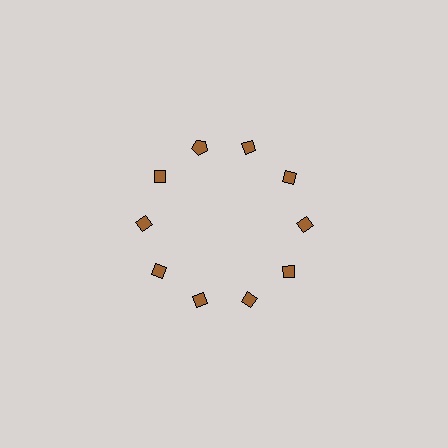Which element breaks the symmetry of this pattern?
The brown pentagon at roughly the 11 o'clock position breaks the symmetry. All other shapes are brown diamonds.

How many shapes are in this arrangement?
There are 10 shapes arranged in a ring pattern.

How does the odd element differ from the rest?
It has a different shape: pentagon instead of diamond.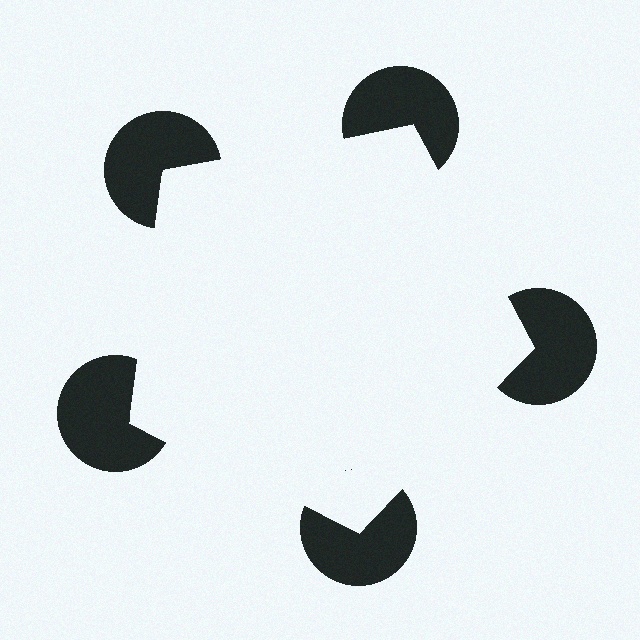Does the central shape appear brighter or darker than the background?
It typically appears slightly brighter than the background, even though no actual brightness change is drawn.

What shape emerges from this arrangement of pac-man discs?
An illusory pentagon — its edges are inferred from the aligned wedge cuts in the pac-man discs, not physically drawn.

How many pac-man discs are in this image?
There are 5 — one at each vertex of the illusory pentagon.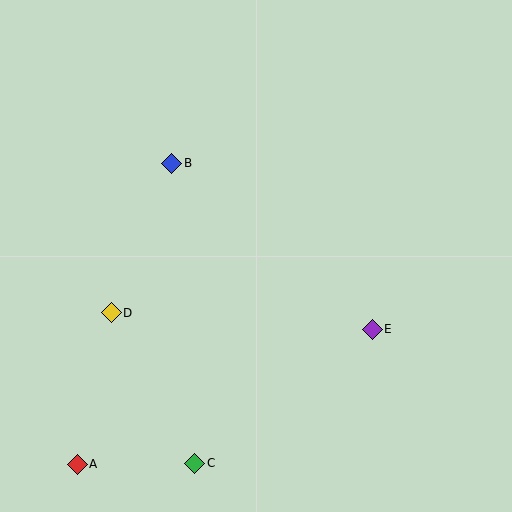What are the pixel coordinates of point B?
Point B is at (172, 163).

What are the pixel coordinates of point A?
Point A is at (77, 464).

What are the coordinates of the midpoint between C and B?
The midpoint between C and B is at (183, 313).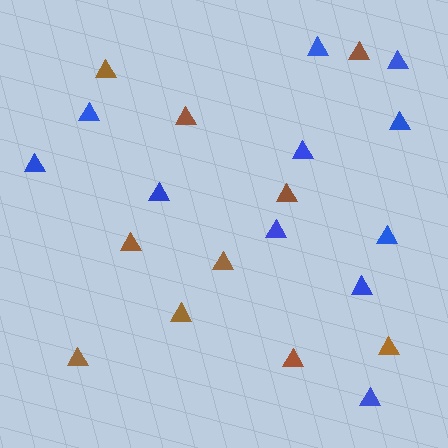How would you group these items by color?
There are 2 groups: one group of brown triangles (10) and one group of blue triangles (11).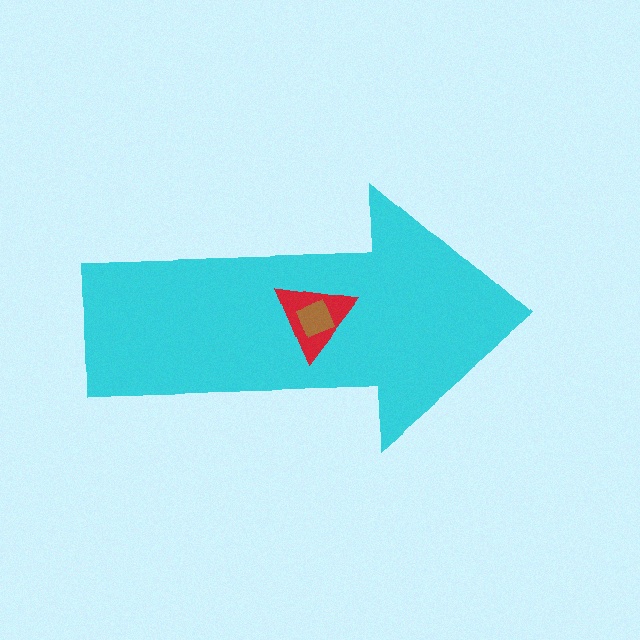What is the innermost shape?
The brown square.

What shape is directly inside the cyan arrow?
The red triangle.